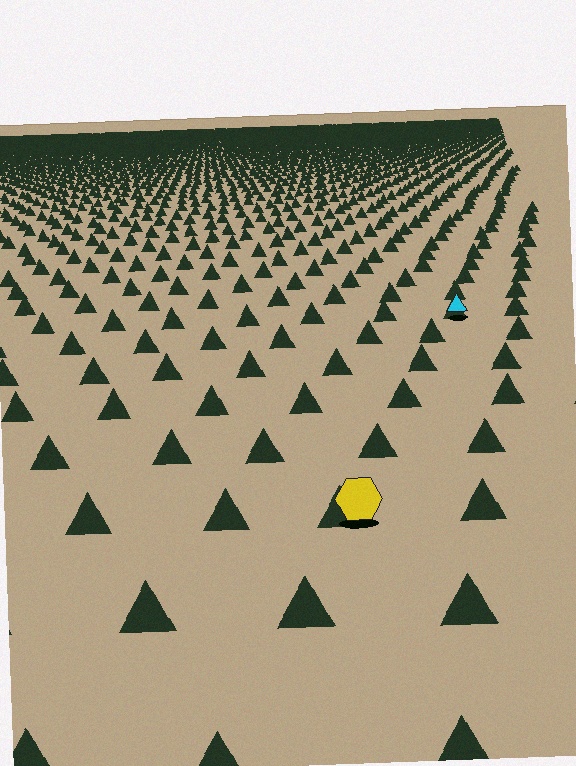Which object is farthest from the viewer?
The cyan triangle is farthest from the viewer. It appears smaller and the ground texture around it is denser.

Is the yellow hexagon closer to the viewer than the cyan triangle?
Yes. The yellow hexagon is closer — you can tell from the texture gradient: the ground texture is coarser near it.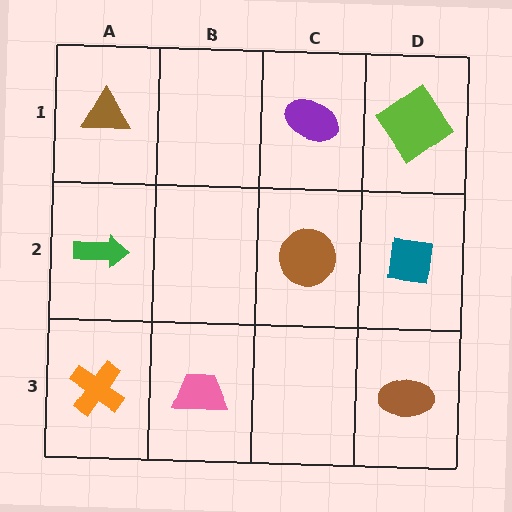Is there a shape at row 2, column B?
No, that cell is empty.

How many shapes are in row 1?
3 shapes.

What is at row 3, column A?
An orange cross.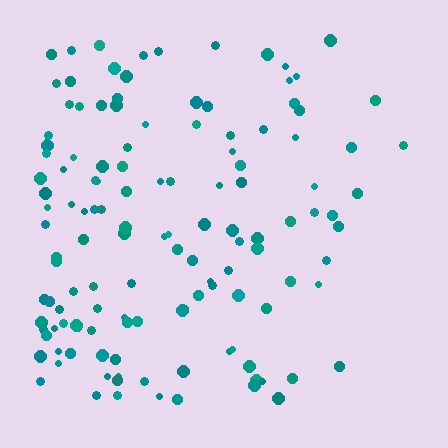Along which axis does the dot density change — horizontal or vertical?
Horizontal.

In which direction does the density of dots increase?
From right to left, with the left side densest.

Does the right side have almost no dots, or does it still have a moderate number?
Still a moderate number, just noticeably fewer than the left.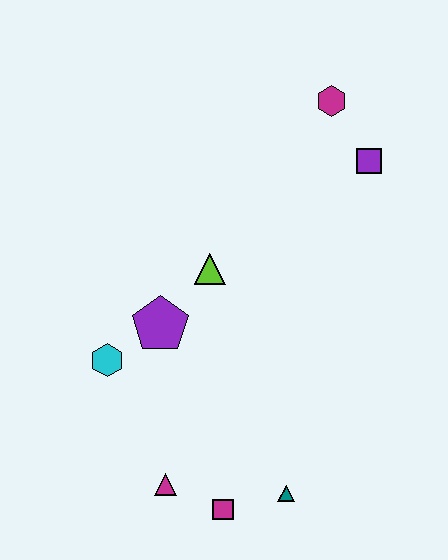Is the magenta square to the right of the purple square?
No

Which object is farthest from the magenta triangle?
The magenta hexagon is farthest from the magenta triangle.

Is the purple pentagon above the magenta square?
Yes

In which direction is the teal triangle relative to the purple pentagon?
The teal triangle is below the purple pentagon.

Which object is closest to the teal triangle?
The magenta square is closest to the teal triangle.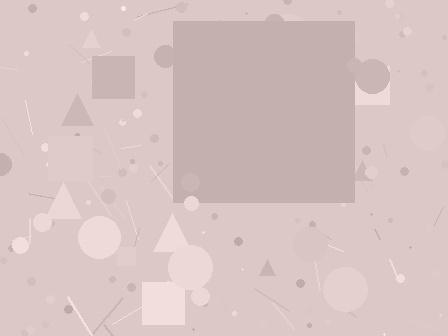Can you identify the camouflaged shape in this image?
The camouflaged shape is a square.